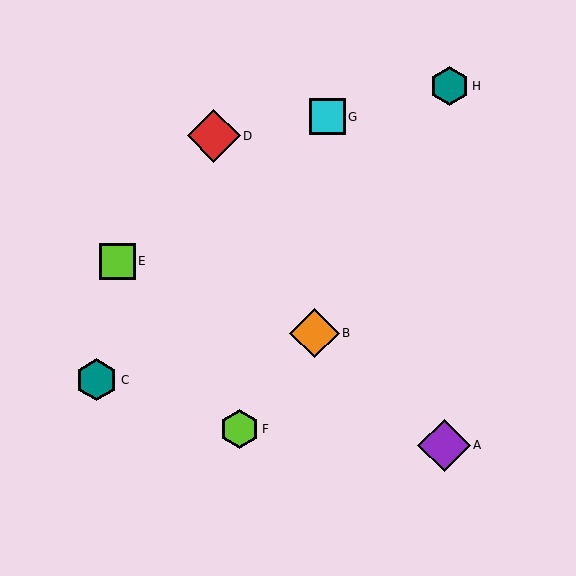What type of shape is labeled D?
Shape D is a red diamond.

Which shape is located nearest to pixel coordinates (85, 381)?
The teal hexagon (labeled C) at (97, 380) is nearest to that location.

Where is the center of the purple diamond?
The center of the purple diamond is at (444, 445).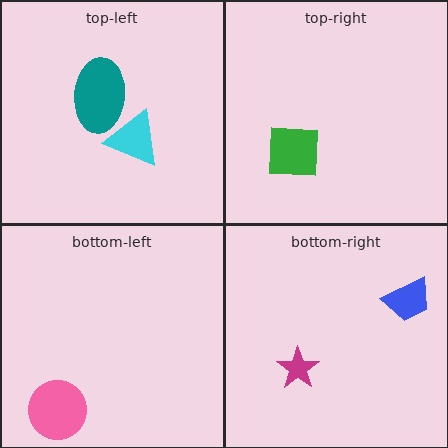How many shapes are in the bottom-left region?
1.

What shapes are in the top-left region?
The cyan triangle, the teal ellipse.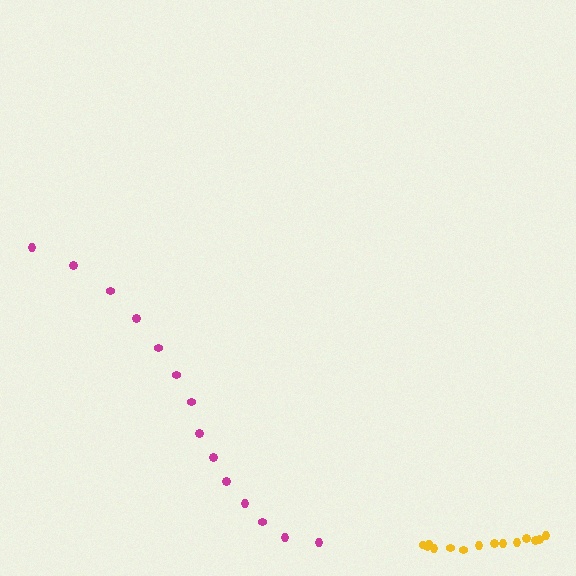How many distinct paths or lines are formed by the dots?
There are 2 distinct paths.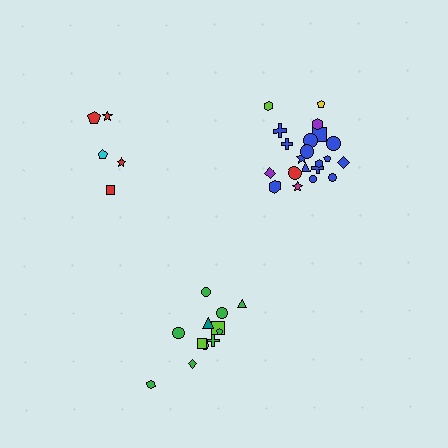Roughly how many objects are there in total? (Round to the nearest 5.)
Roughly 40 objects in total.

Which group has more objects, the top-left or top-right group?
The top-right group.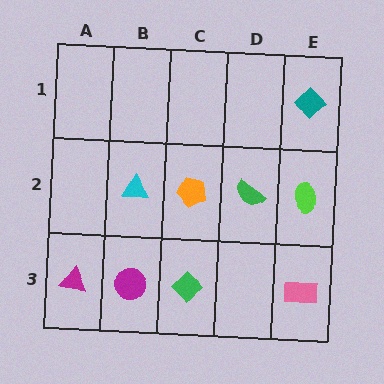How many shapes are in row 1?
1 shape.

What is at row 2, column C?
An orange pentagon.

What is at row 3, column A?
A magenta triangle.